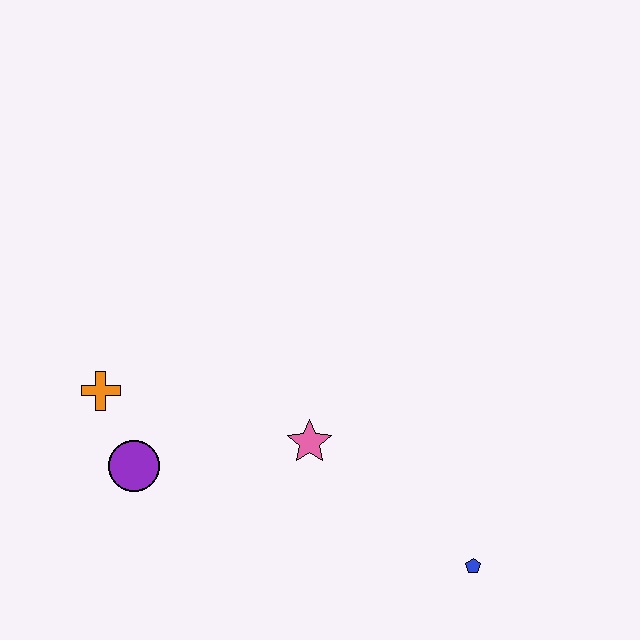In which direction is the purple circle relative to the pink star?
The purple circle is to the left of the pink star.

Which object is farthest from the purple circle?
The blue pentagon is farthest from the purple circle.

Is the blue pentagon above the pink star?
No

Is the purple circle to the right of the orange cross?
Yes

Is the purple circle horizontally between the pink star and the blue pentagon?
No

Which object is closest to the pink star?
The purple circle is closest to the pink star.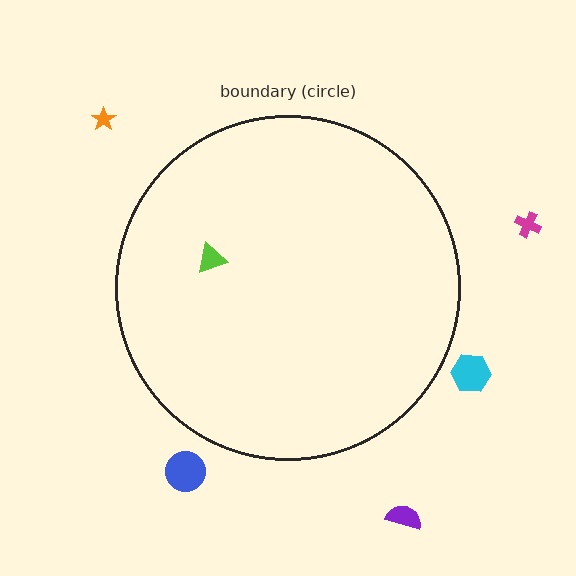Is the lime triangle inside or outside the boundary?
Inside.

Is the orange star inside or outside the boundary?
Outside.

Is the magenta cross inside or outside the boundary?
Outside.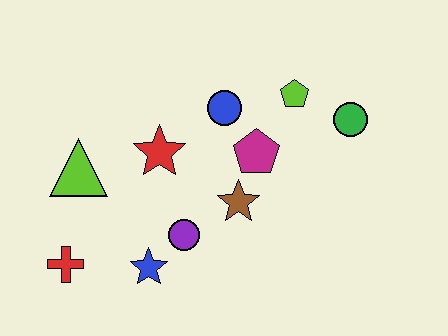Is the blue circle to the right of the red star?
Yes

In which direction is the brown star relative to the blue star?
The brown star is to the right of the blue star.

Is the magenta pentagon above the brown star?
Yes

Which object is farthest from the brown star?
The red cross is farthest from the brown star.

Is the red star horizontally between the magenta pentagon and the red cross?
Yes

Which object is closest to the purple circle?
The blue star is closest to the purple circle.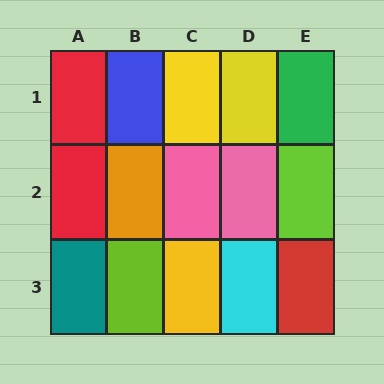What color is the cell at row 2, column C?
Pink.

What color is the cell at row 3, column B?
Lime.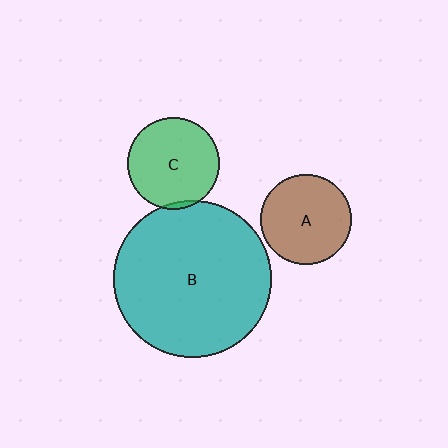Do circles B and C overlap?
Yes.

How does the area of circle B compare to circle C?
Approximately 3.0 times.